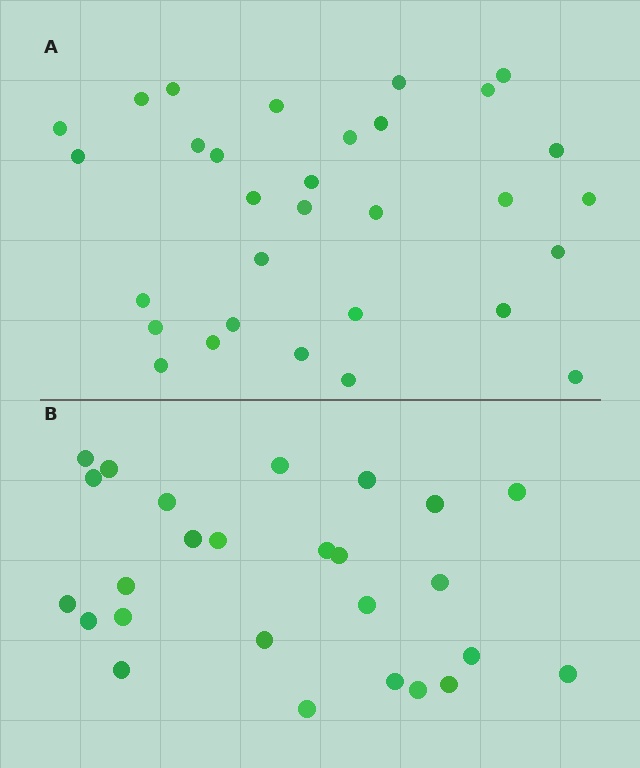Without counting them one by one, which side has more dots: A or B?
Region A (the top region) has more dots.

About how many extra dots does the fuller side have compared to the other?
Region A has about 5 more dots than region B.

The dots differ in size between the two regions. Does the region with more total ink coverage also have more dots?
No. Region B has more total ink coverage because its dots are larger, but region A actually contains more individual dots. Total area can be misleading — the number of items is what matters here.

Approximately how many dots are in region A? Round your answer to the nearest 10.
About 30 dots. (The exact count is 31, which rounds to 30.)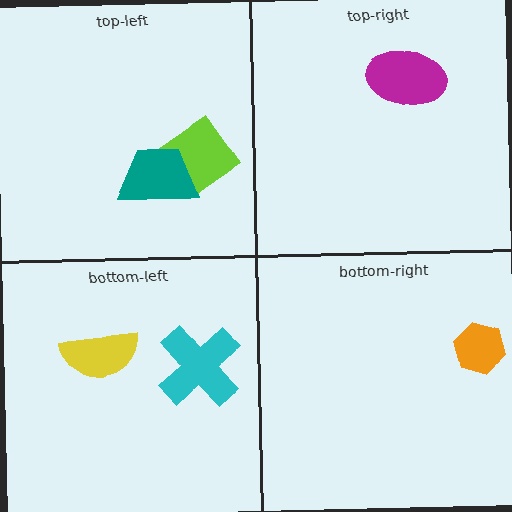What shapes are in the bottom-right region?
The orange hexagon.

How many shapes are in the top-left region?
2.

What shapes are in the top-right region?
The magenta ellipse.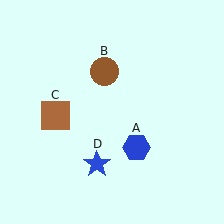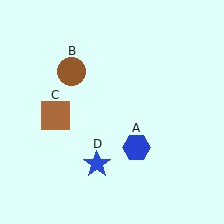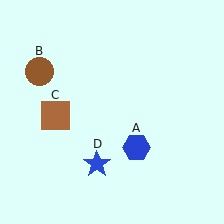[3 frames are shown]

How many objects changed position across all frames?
1 object changed position: brown circle (object B).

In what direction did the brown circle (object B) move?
The brown circle (object B) moved left.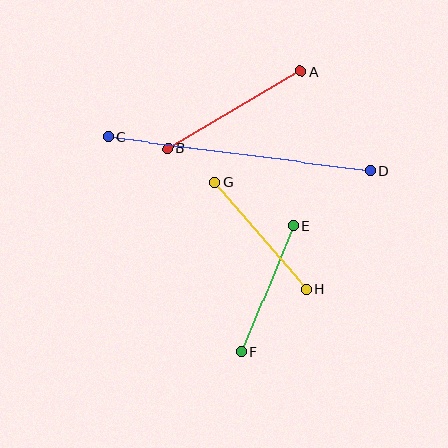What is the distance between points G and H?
The distance is approximately 140 pixels.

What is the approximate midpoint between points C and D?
The midpoint is at approximately (239, 154) pixels.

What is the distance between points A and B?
The distance is approximately 153 pixels.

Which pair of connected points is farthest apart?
Points C and D are farthest apart.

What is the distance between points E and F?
The distance is approximately 137 pixels.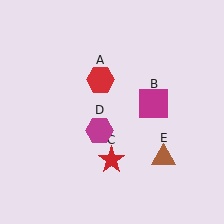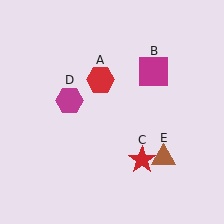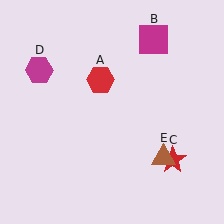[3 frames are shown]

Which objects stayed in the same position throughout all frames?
Red hexagon (object A) and brown triangle (object E) remained stationary.